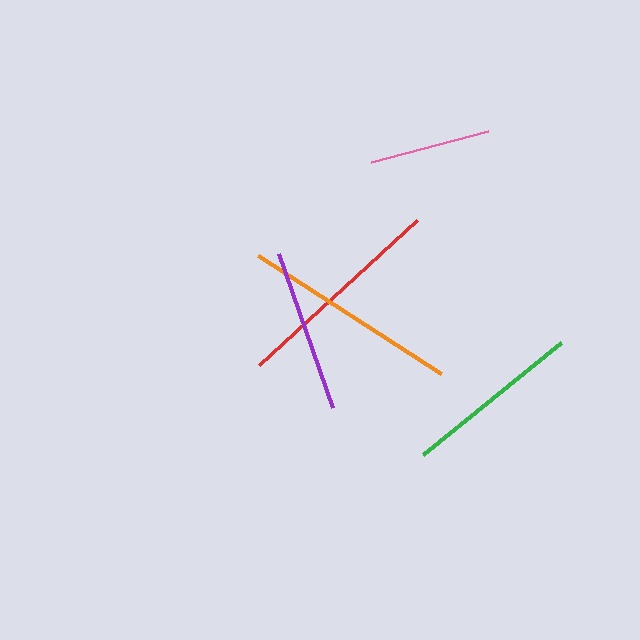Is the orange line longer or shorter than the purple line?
The orange line is longer than the purple line.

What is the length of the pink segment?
The pink segment is approximately 120 pixels long.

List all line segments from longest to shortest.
From longest to shortest: orange, red, green, purple, pink.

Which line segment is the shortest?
The pink line is the shortest at approximately 120 pixels.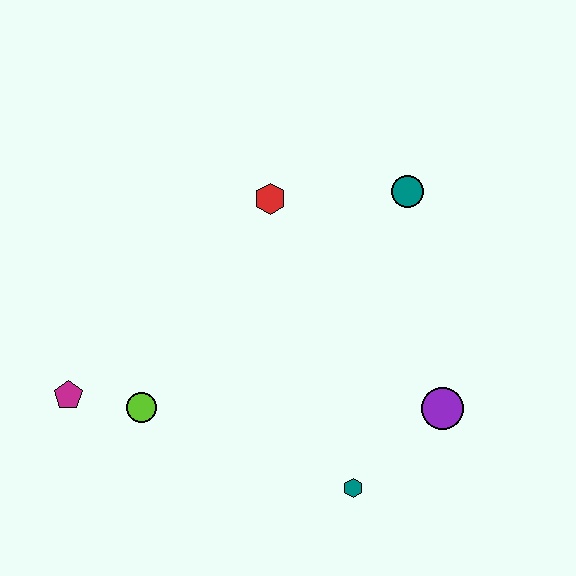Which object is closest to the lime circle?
The magenta pentagon is closest to the lime circle.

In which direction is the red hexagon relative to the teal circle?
The red hexagon is to the left of the teal circle.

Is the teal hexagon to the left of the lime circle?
No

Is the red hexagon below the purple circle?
No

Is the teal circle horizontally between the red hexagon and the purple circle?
Yes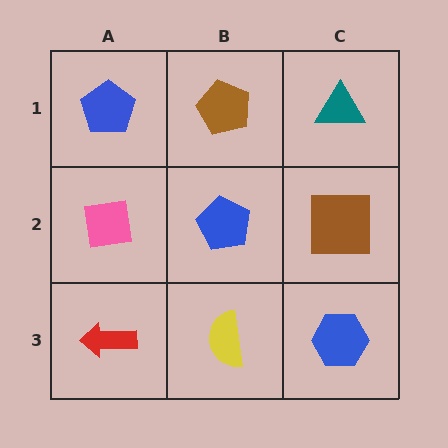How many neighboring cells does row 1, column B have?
3.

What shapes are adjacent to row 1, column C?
A brown square (row 2, column C), a brown pentagon (row 1, column B).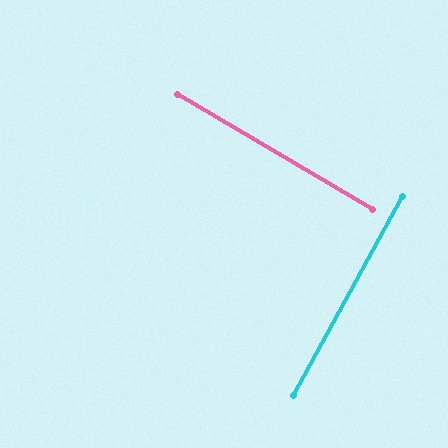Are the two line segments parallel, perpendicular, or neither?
Perpendicular — they meet at approximately 88°.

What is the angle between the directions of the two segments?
Approximately 88 degrees.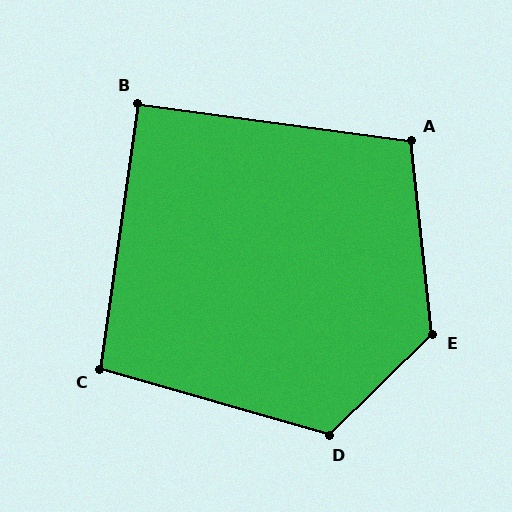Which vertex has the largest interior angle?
E, at approximately 128 degrees.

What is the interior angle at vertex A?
Approximately 104 degrees (obtuse).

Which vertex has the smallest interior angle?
B, at approximately 90 degrees.